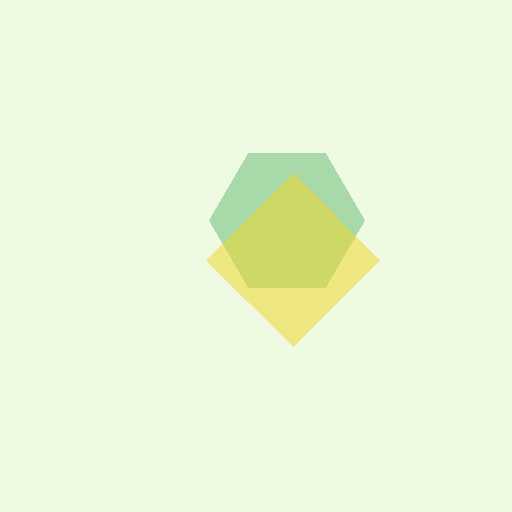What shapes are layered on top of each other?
The layered shapes are: a green hexagon, a yellow diamond.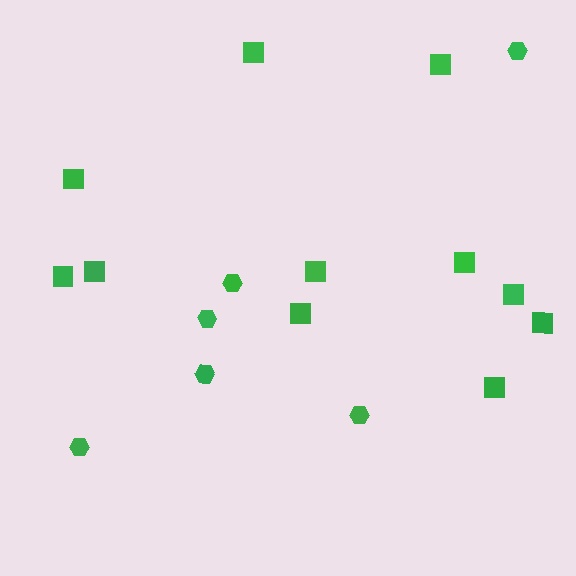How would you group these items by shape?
There are 2 groups: one group of hexagons (6) and one group of squares (11).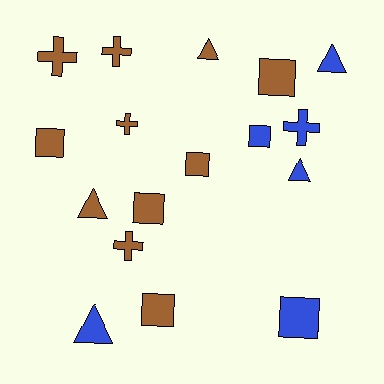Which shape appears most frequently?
Square, with 7 objects.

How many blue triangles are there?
There are 3 blue triangles.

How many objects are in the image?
There are 17 objects.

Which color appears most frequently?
Brown, with 11 objects.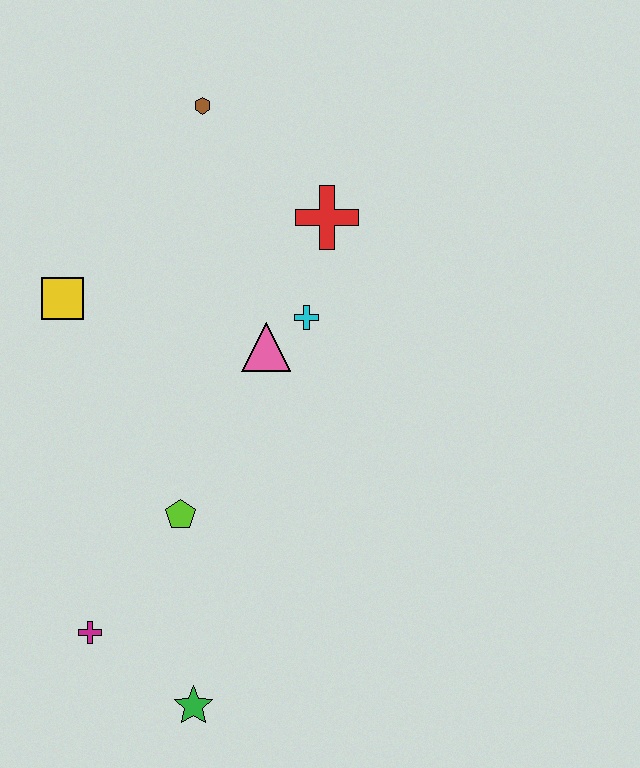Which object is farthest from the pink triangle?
The green star is farthest from the pink triangle.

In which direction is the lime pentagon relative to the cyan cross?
The lime pentagon is below the cyan cross.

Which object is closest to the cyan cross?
The pink triangle is closest to the cyan cross.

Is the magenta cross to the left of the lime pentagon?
Yes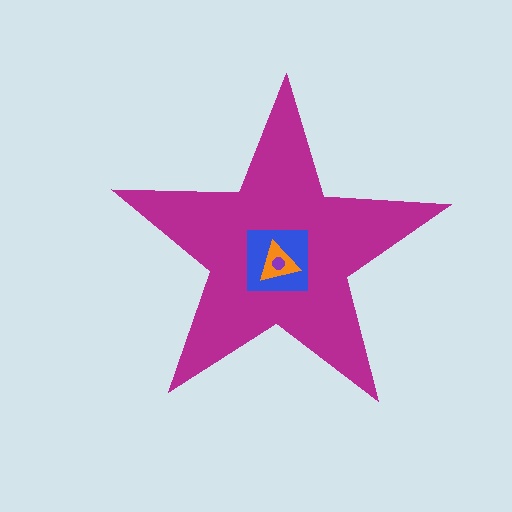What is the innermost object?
The purple circle.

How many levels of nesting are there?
4.